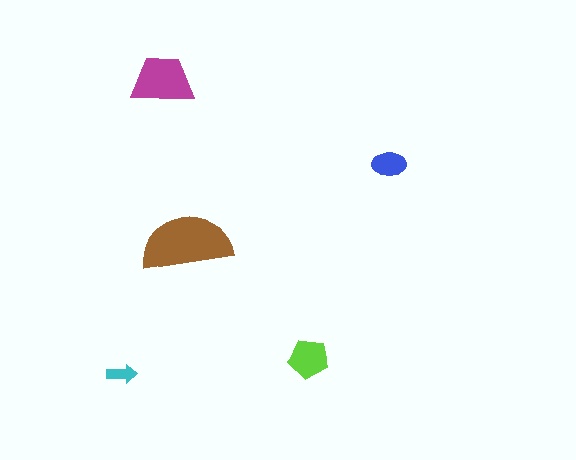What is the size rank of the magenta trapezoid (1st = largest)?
2nd.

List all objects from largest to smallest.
The brown semicircle, the magenta trapezoid, the lime pentagon, the blue ellipse, the cyan arrow.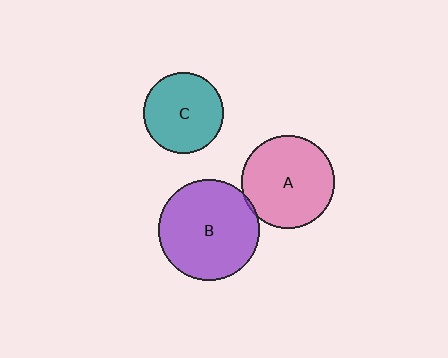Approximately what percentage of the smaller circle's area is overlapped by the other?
Approximately 5%.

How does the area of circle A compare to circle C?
Approximately 1.3 times.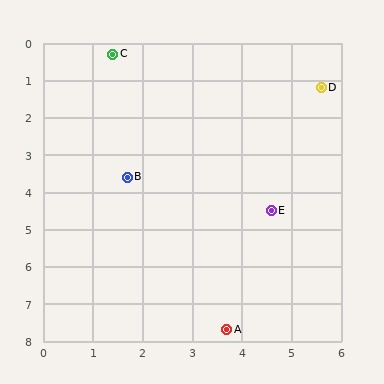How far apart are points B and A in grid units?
Points B and A are about 4.6 grid units apart.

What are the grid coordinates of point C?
Point C is at approximately (1.4, 0.3).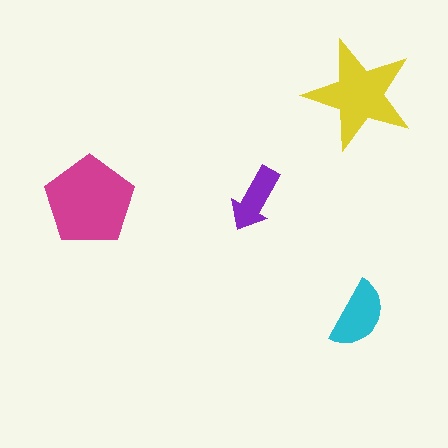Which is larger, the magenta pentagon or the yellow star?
The magenta pentagon.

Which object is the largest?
The magenta pentagon.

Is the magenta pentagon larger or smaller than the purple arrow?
Larger.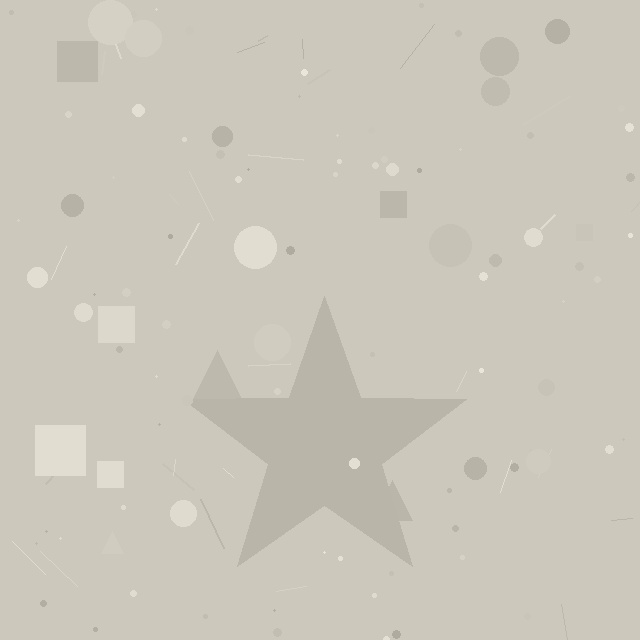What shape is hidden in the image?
A star is hidden in the image.